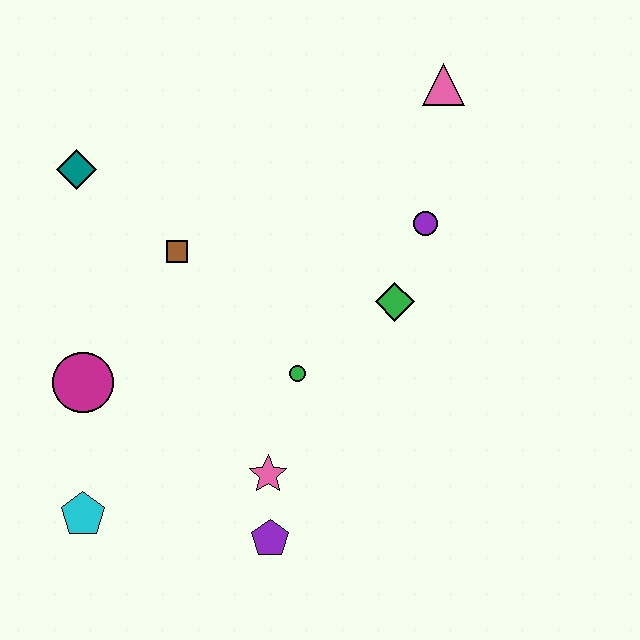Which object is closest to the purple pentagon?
The pink star is closest to the purple pentagon.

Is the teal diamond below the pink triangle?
Yes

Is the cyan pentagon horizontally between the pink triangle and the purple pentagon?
No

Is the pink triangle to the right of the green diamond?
Yes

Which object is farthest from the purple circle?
The cyan pentagon is farthest from the purple circle.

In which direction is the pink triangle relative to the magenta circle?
The pink triangle is to the right of the magenta circle.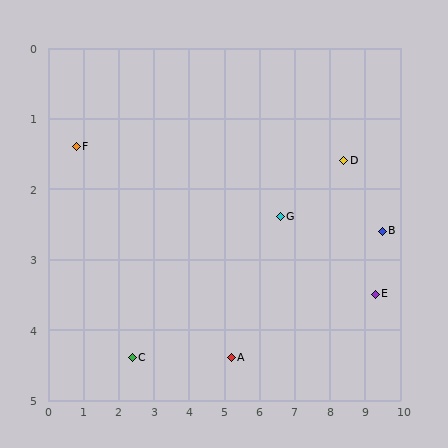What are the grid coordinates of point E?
Point E is at approximately (9.3, 3.5).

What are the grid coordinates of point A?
Point A is at approximately (5.2, 4.4).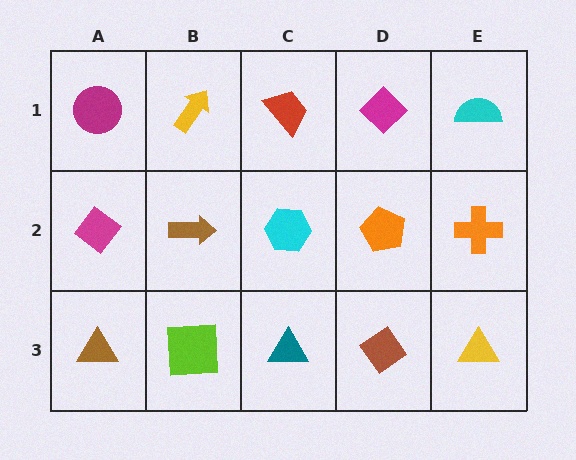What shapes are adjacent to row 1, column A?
A magenta diamond (row 2, column A), a yellow arrow (row 1, column B).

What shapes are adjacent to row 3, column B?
A brown arrow (row 2, column B), a brown triangle (row 3, column A), a teal triangle (row 3, column C).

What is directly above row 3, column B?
A brown arrow.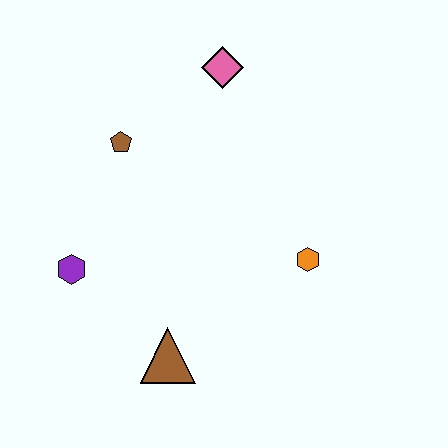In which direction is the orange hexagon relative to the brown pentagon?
The orange hexagon is to the right of the brown pentagon.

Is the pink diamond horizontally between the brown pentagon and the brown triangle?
No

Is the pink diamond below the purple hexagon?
No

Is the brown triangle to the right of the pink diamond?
No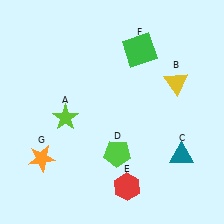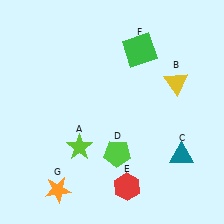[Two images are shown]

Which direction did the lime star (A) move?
The lime star (A) moved down.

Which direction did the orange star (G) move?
The orange star (G) moved down.